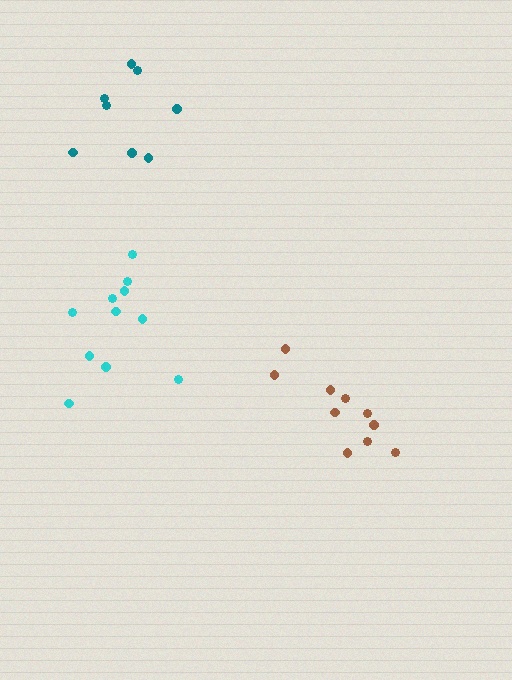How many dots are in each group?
Group 1: 11 dots, Group 2: 10 dots, Group 3: 8 dots (29 total).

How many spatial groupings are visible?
There are 3 spatial groupings.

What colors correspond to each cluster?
The clusters are colored: cyan, brown, teal.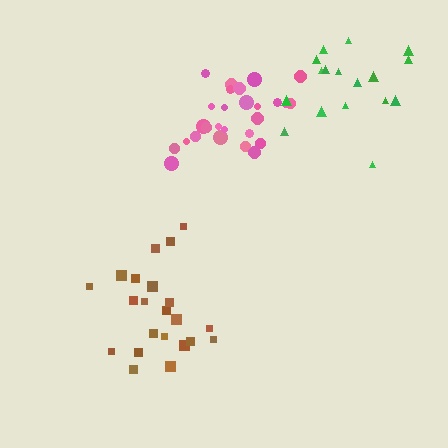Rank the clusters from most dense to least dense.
pink, brown, green.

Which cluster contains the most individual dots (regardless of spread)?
Pink (27).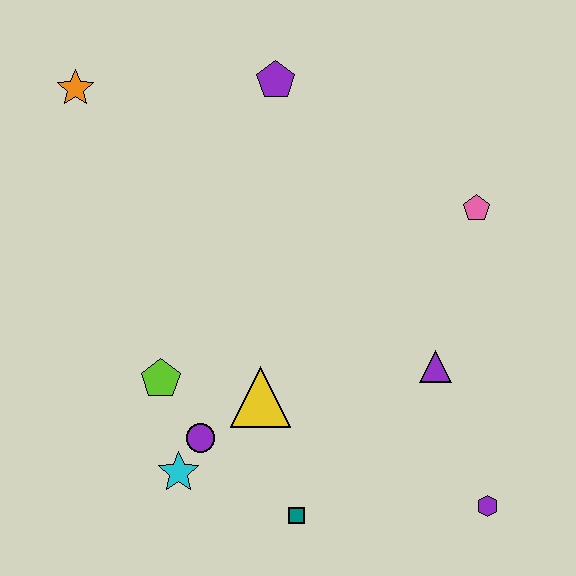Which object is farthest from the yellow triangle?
The orange star is farthest from the yellow triangle.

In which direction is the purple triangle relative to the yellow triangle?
The purple triangle is to the right of the yellow triangle.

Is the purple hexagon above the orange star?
No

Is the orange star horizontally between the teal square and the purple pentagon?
No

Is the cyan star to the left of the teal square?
Yes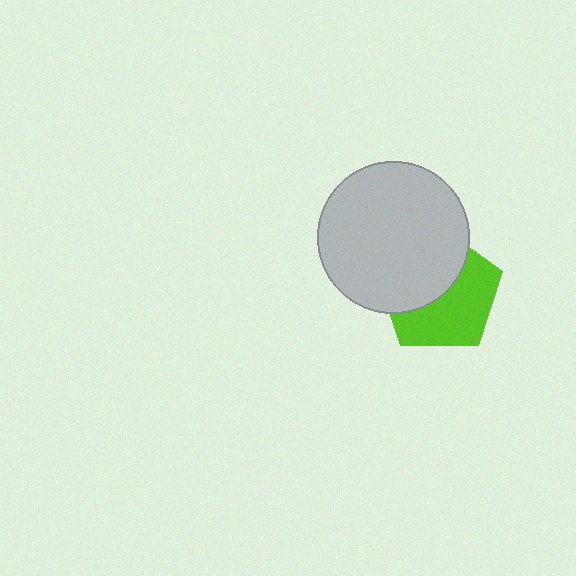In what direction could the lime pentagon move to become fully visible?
The lime pentagon could move toward the lower-right. That would shift it out from behind the light gray circle entirely.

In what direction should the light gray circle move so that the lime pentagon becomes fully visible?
The light gray circle should move toward the upper-left. That is the shortest direction to clear the overlap and leave the lime pentagon fully visible.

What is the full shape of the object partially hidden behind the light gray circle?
The partially hidden object is a lime pentagon.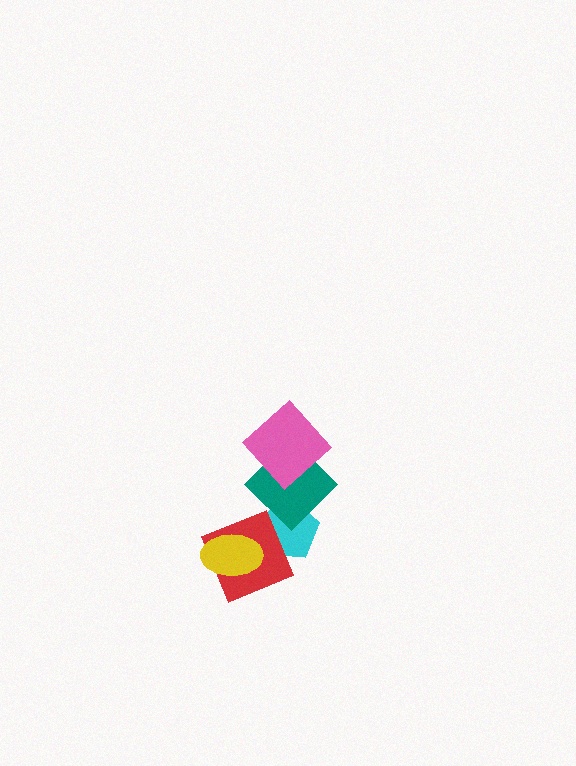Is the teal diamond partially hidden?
Yes, it is partially covered by another shape.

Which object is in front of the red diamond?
The yellow ellipse is in front of the red diamond.